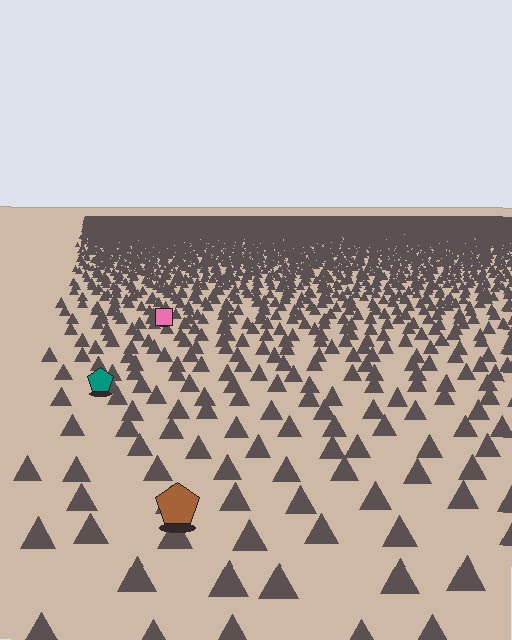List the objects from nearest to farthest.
From nearest to farthest: the brown pentagon, the teal pentagon, the pink square.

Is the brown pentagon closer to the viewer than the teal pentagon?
Yes. The brown pentagon is closer — you can tell from the texture gradient: the ground texture is coarser near it.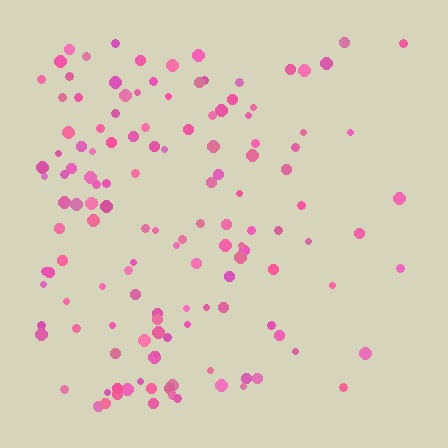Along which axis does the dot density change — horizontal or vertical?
Horizontal.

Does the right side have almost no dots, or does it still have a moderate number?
Still a moderate number, just noticeably fewer than the left.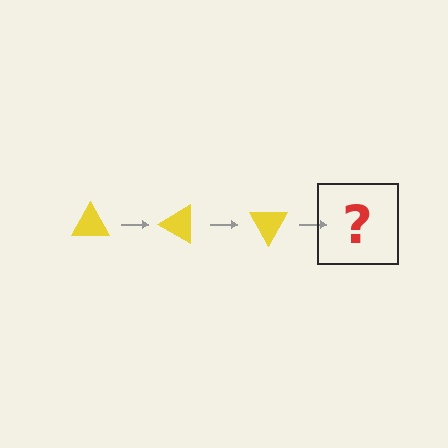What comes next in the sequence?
The next element should be a yellow triangle rotated 90 degrees.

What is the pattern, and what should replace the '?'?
The pattern is that the triangle rotates 30 degrees each step. The '?' should be a yellow triangle rotated 90 degrees.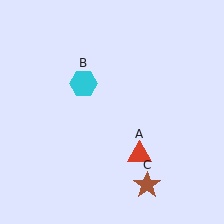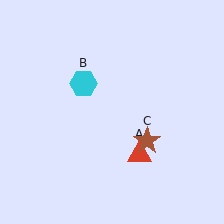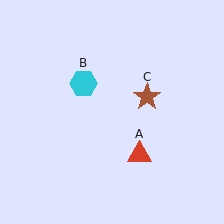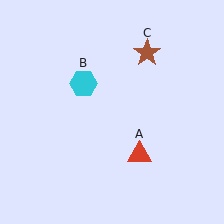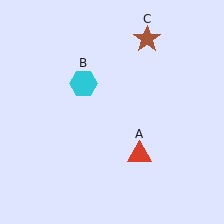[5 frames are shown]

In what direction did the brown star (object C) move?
The brown star (object C) moved up.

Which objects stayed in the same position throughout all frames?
Red triangle (object A) and cyan hexagon (object B) remained stationary.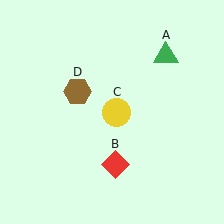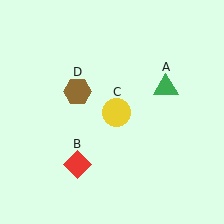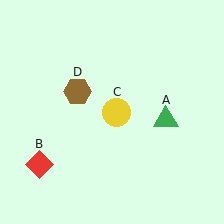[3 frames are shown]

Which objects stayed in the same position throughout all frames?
Yellow circle (object C) and brown hexagon (object D) remained stationary.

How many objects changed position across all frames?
2 objects changed position: green triangle (object A), red diamond (object B).